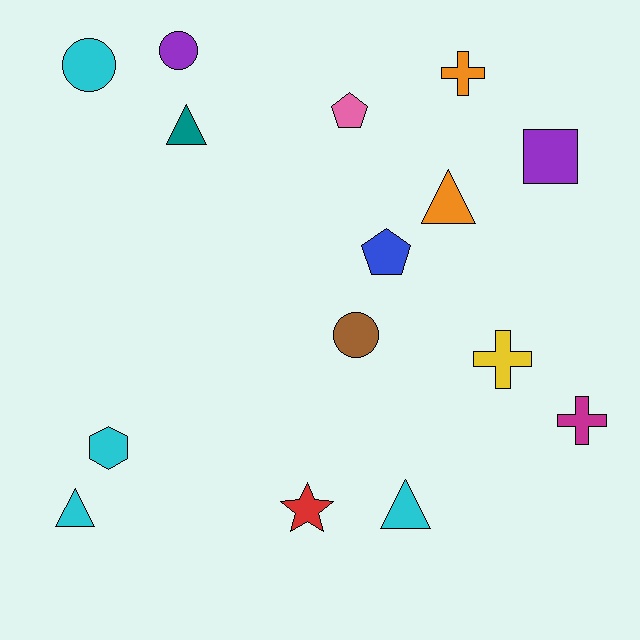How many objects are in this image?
There are 15 objects.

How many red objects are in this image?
There is 1 red object.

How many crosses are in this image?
There are 3 crosses.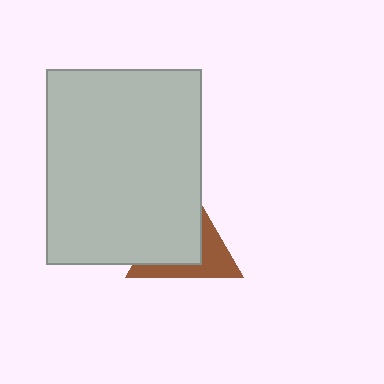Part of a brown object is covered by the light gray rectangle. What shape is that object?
It is a triangle.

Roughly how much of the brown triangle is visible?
A small part of it is visible (roughly 40%).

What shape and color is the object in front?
The object in front is a light gray rectangle.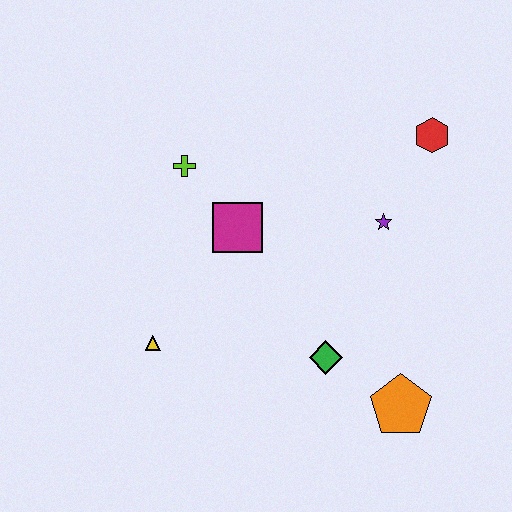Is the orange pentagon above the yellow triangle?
No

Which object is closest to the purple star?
The red hexagon is closest to the purple star.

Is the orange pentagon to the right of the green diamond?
Yes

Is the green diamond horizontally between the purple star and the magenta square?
Yes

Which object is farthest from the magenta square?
The orange pentagon is farthest from the magenta square.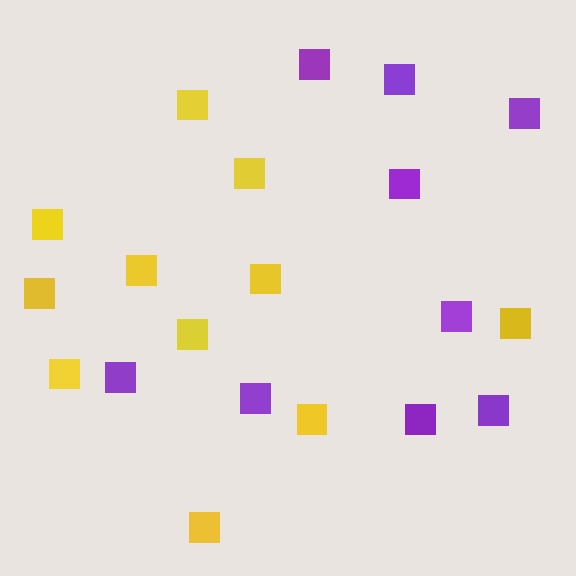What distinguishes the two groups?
There are 2 groups: one group of purple squares (9) and one group of yellow squares (11).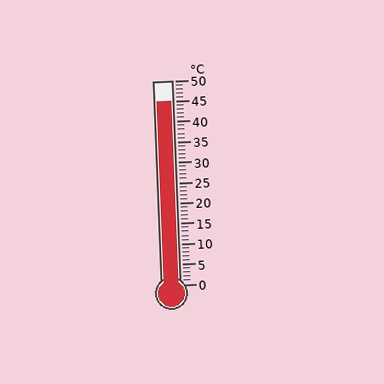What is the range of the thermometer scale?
The thermometer scale ranges from 0°C to 50°C.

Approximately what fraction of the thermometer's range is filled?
The thermometer is filled to approximately 90% of its range.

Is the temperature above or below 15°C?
The temperature is above 15°C.